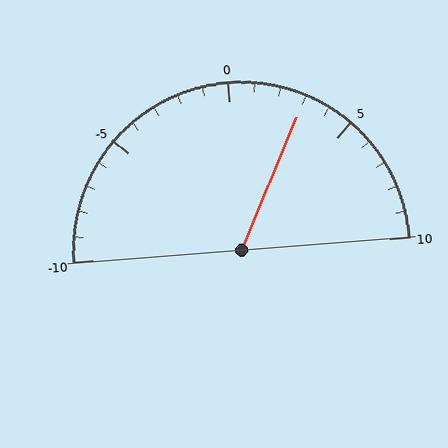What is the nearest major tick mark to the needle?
The nearest major tick mark is 5.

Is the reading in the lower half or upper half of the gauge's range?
The reading is in the upper half of the range (-10 to 10).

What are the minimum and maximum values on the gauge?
The gauge ranges from -10 to 10.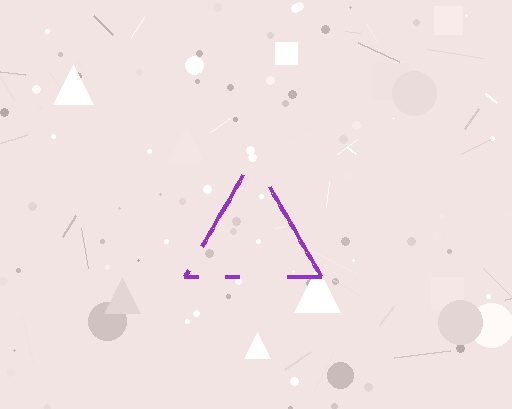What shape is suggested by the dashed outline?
The dashed outline suggests a triangle.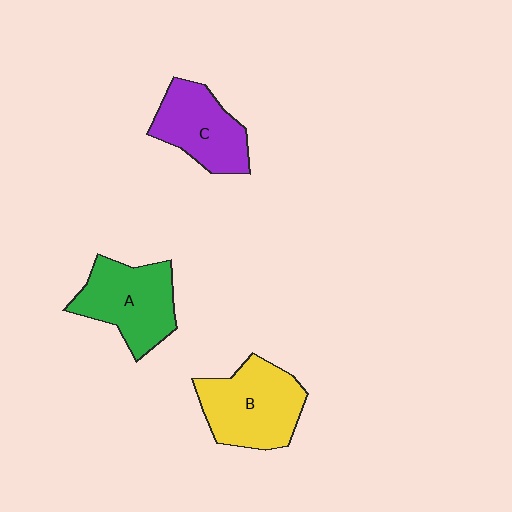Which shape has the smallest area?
Shape C (purple).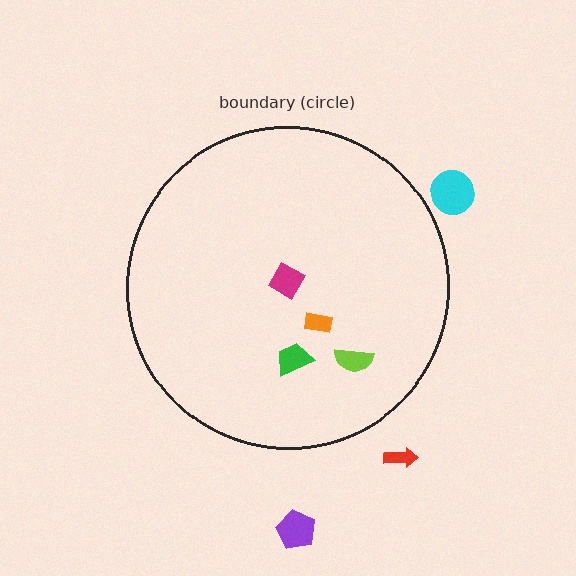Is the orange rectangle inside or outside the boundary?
Inside.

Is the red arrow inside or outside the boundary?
Outside.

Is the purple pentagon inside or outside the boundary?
Outside.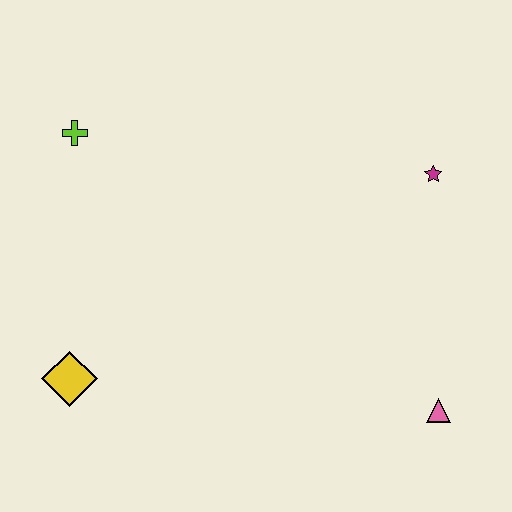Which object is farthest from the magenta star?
The yellow diamond is farthest from the magenta star.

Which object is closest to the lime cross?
The yellow diamond is closest to the lime cross.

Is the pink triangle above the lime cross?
No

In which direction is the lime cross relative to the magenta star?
The lime cross is to the left of the magenta star.